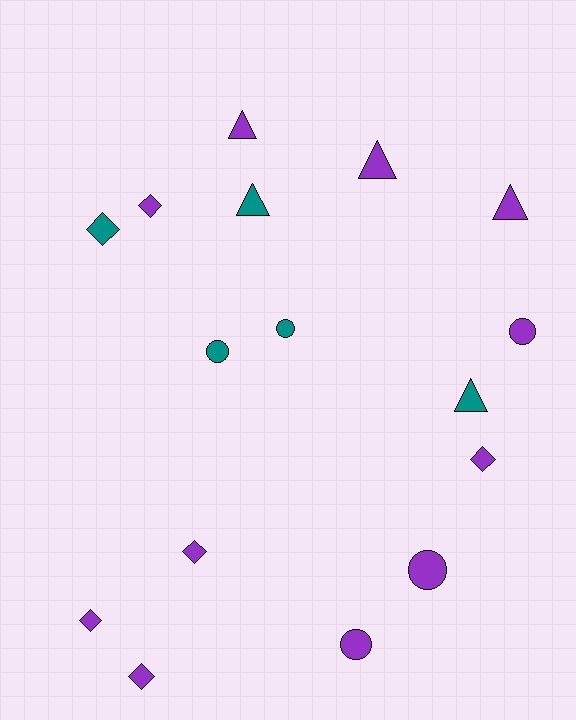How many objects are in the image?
There are 16 objects.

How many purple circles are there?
There are 3 purple circles.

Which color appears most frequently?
Purple, with 11 objects.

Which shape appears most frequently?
Diamond, with 6 objects.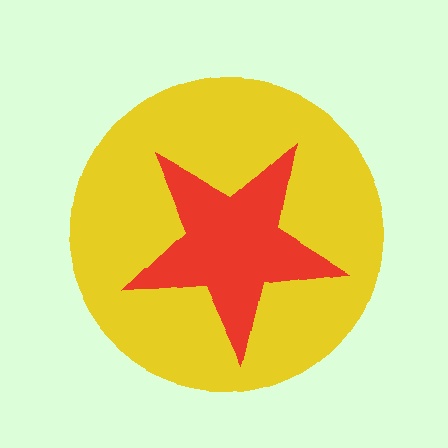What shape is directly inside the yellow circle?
The red star.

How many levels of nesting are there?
2.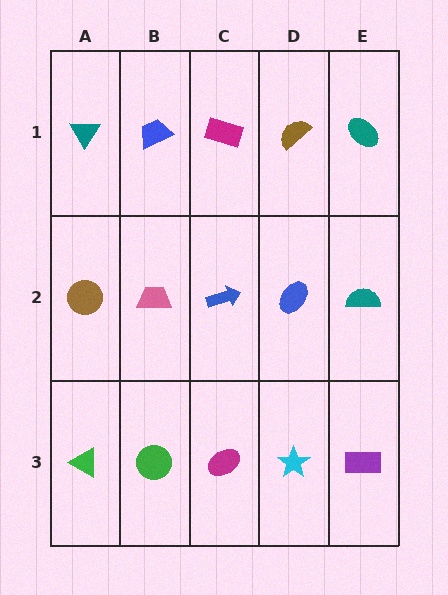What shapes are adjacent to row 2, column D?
A brown semicircle (row 1, column D), a cyan star (row 3, column D), a blue arrow (row 2, column C), a teal semicircle (row 2, column E).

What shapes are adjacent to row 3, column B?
A pink trapezoid (row 2, column B), a green triangle (row 3, column A), a magenta ellipse (row 3, column C).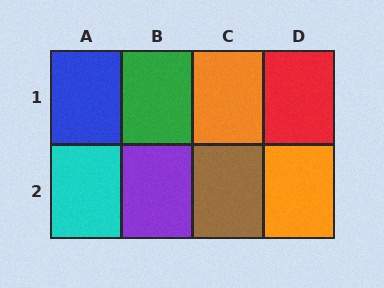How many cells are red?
1 cell is red.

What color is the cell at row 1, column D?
Red.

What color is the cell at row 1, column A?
Blue.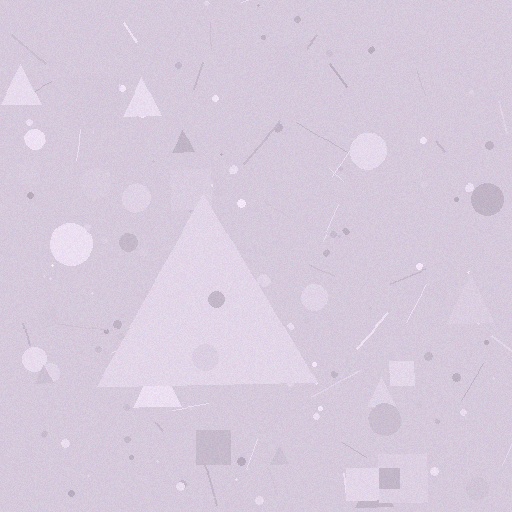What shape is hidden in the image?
A triangle is hidden in the image.